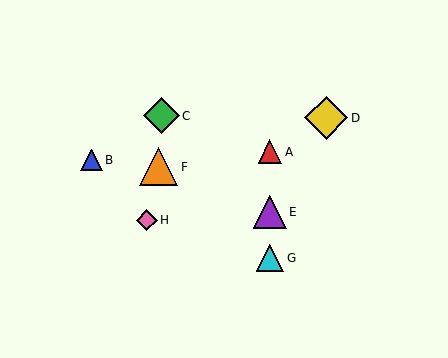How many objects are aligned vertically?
3 objects (A, E, G) are aligned vertically.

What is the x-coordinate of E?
Object E is at x≈270.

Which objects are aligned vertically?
Objects A, E, G are aligned vertically.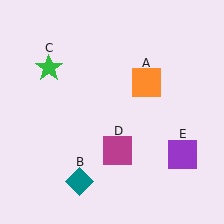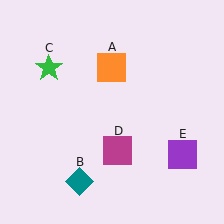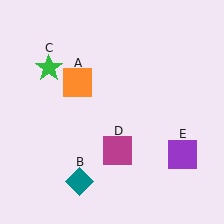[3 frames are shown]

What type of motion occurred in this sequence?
The orange square (object A) rotated counterclockwise around the center of the scene.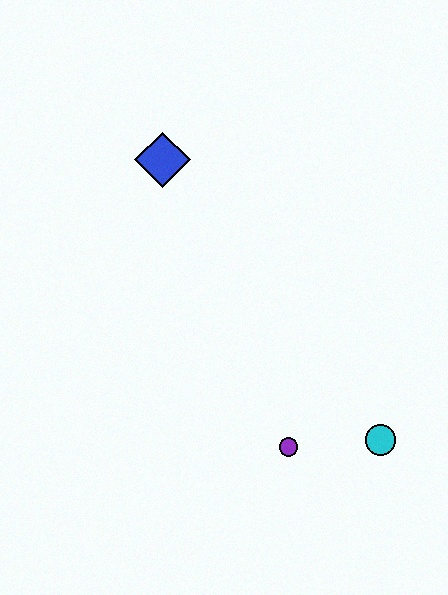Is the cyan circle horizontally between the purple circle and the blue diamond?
No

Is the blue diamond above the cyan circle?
Yes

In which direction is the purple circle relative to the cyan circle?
The purple circle is to the left of the cyan circle.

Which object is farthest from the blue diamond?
The cyan circle is farthest from the blue diamond.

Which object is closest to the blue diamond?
The purple circle is closest to the blue diamond.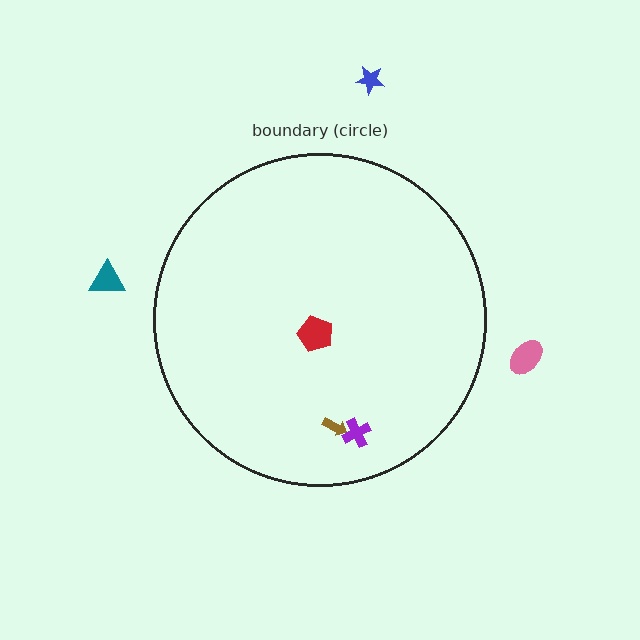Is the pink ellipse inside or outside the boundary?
Outside.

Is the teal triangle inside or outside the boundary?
Outside.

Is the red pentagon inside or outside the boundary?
Inside.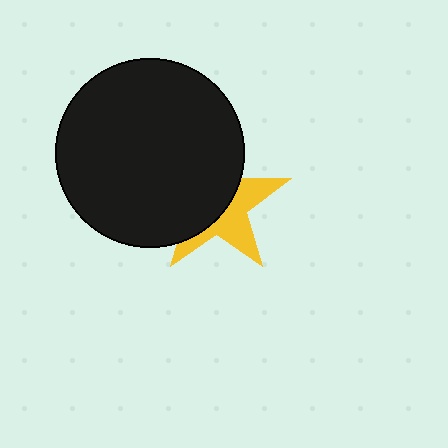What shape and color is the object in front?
The object in front is a black circle.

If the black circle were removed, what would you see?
You would see the complete yellow star.